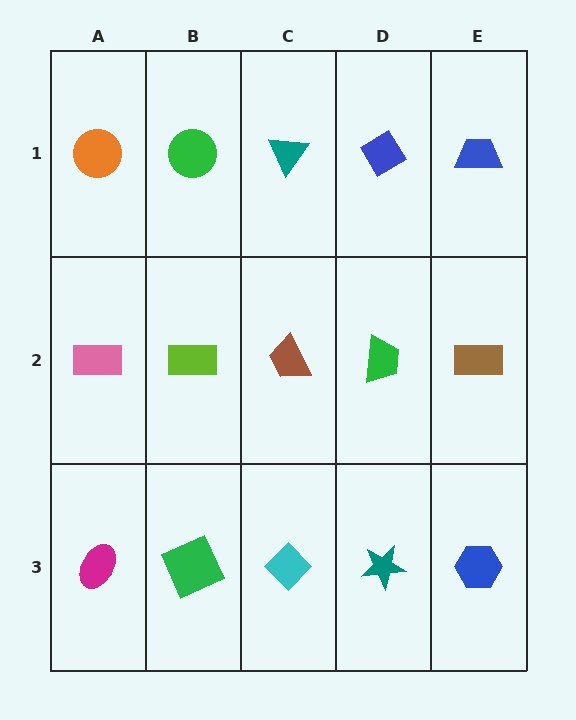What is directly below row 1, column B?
A lime rectangle.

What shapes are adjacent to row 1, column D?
A green trapezoid (row 2, column D), a teal triangle (row 1, column C), a blue trapezoid (row 1, column E).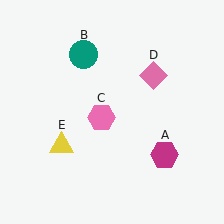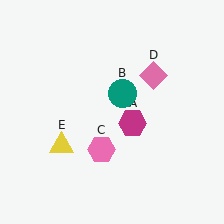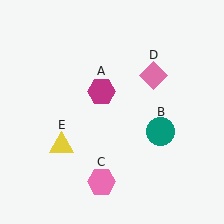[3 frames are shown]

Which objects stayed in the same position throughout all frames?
Pink diamond (object D) and yellow triangle (object E) remained stationary.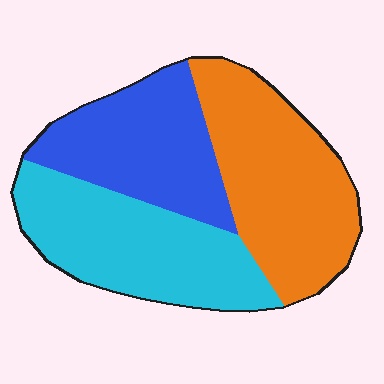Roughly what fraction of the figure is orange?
Orange takes up about three eighths (3/8) of the figure.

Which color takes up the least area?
Blue, at roughly 30%.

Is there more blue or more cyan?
Cyan.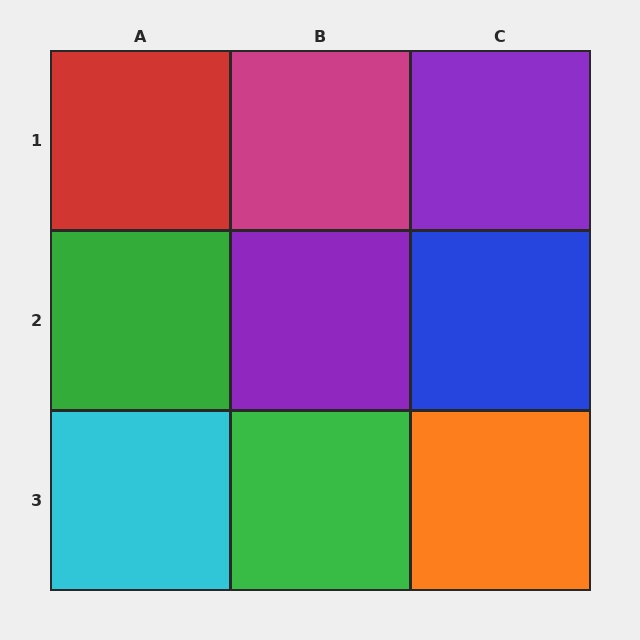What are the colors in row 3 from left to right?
Cyan, green, orange.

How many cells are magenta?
1 cell is magenta.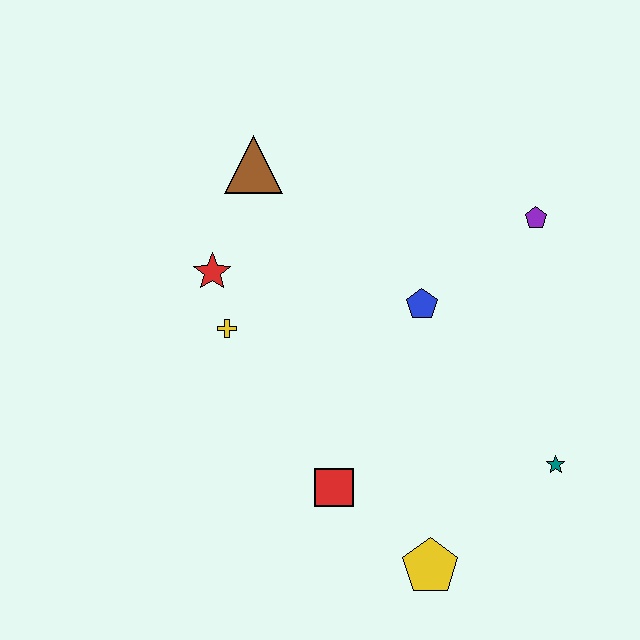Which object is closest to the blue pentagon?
The purple pentagon is closest to the blue pentagon.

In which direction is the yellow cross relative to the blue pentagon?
The yellow cross is to the left of the blue pentagon.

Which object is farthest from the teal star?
The brown triangle is farthest from the teal star.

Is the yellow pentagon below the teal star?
Yes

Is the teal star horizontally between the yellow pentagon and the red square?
No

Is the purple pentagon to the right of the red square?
Yes